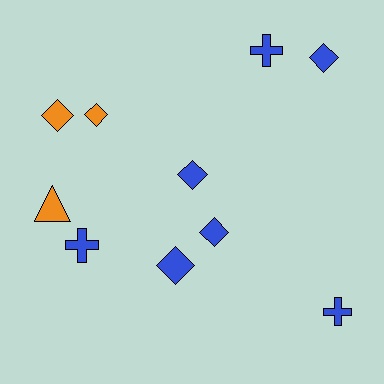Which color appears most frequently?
Blue, with 7 objects.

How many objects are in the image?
There are 10 objects.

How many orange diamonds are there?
There are 2 orange diamonds.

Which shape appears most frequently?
Diamond, with 6 objects.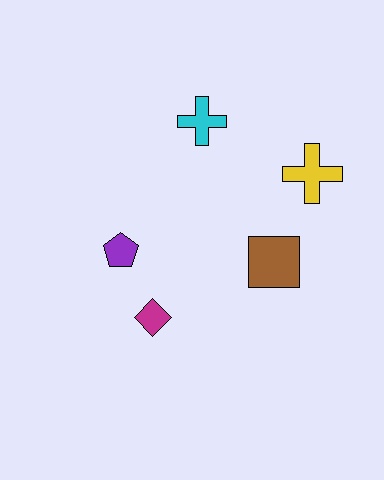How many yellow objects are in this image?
There is 1 yellow object.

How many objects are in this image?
There are 5 objects.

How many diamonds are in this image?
There is 1 diamond.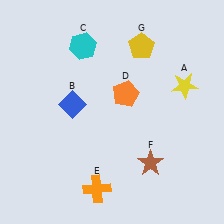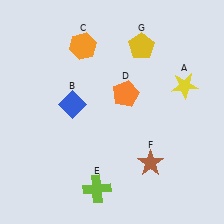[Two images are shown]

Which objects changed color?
C changed from cyan to orange. E changed from orange to lime.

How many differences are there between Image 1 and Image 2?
There are 2 differences between the two images.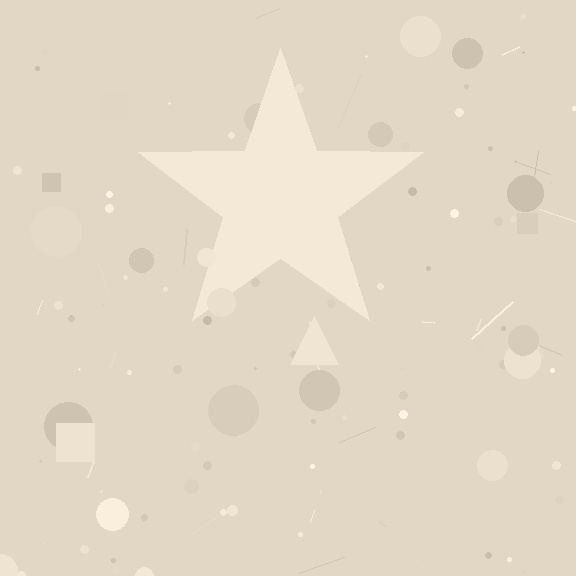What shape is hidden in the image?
A star is hidden in the image.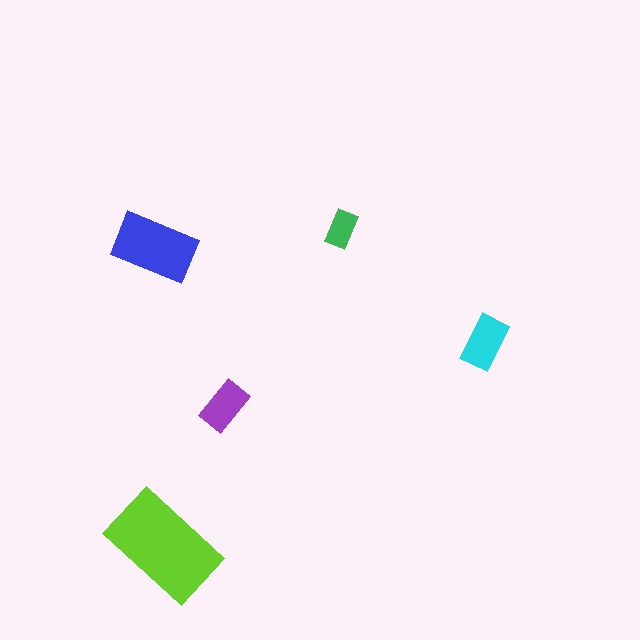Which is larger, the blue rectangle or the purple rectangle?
The blue one.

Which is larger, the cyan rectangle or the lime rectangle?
The lime one.